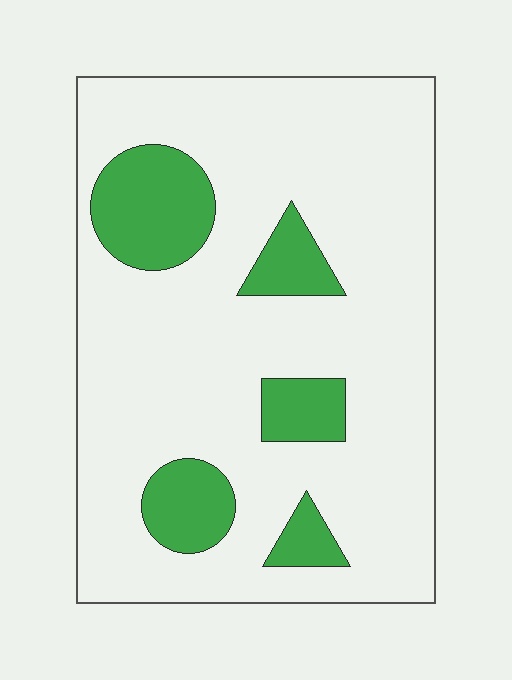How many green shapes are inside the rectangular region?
5.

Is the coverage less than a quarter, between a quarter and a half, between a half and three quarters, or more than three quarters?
Less than a quarter.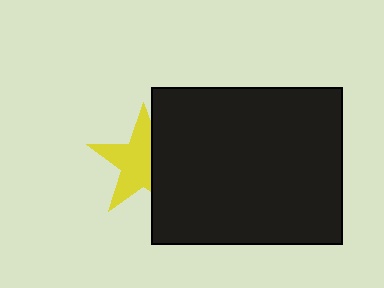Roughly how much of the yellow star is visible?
About half of it is visible (roughly 63%).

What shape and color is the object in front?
The object in front is a black rectangle.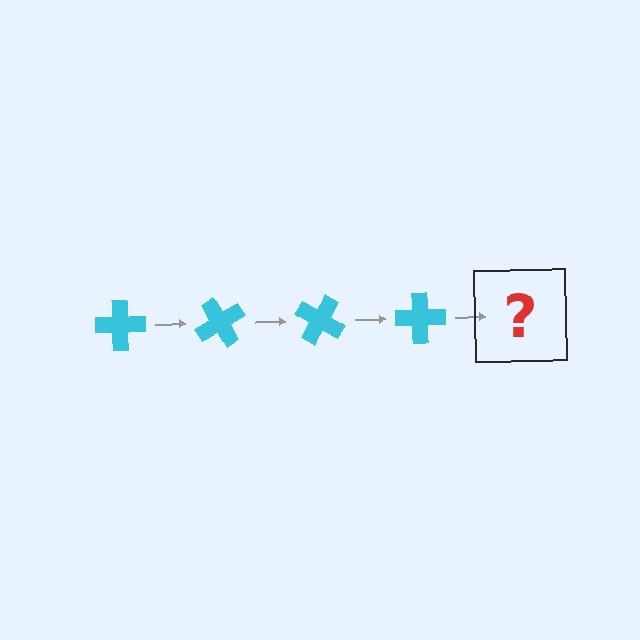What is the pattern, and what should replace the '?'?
The pattern is that the cross rotates 60 degrees each step. The '?' should be a cyan cross rotated 240 degrees.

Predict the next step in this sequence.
The next step is a cyan cross rotated 240 degrees.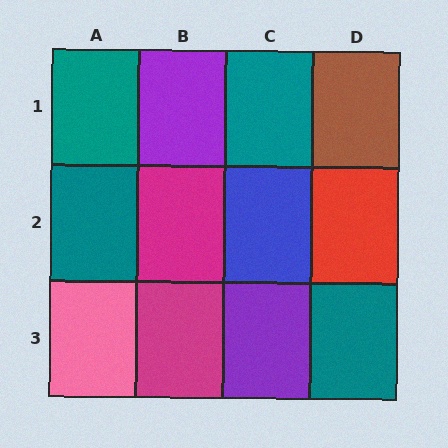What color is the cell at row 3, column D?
Teal.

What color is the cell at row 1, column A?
Teal.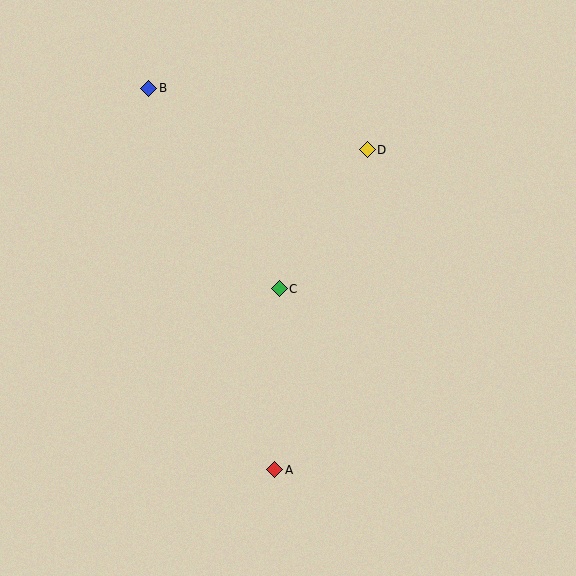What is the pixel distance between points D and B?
The distance between D and B is 227 pixels.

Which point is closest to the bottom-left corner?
Point A is closest to the bottom-left corner.